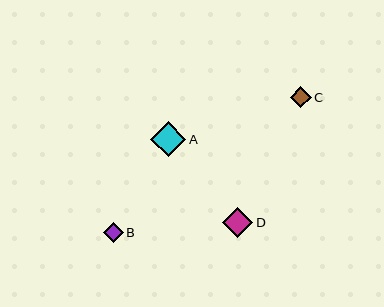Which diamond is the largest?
Diamond A is the largest with a size of approximately 35 pixels.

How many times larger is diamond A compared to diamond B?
Diamond A is approximately 1.7 times the size of diamond B.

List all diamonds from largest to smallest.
From largest to smallest: A, D, C, B.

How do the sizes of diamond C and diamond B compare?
Diamond C and diamond B are approximately the same size.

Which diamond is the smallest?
Diamond B is the smallest with a size of approximately 20 pixels.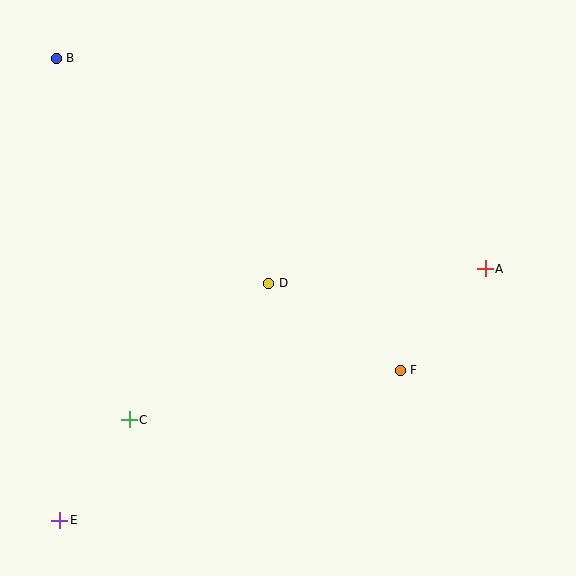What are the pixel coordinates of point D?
Point D is at (269, 283).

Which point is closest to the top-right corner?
Point A is closest to the top-right corner.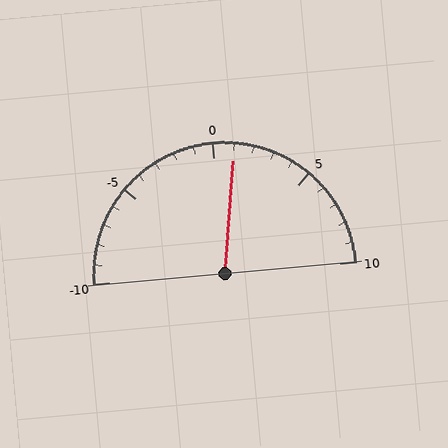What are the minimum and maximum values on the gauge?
The gauge ranges from -10 to 10.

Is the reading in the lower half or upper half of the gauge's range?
The reading is in the upper half of the range (-10 to 10).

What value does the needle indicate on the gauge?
The needle indicates approximately 1.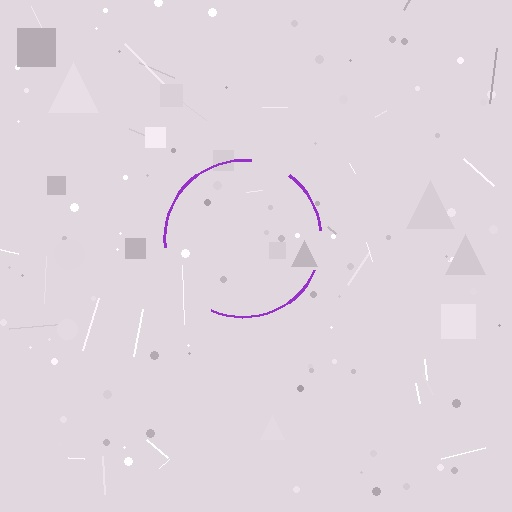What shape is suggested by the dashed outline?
The dashed outline suggests a circle.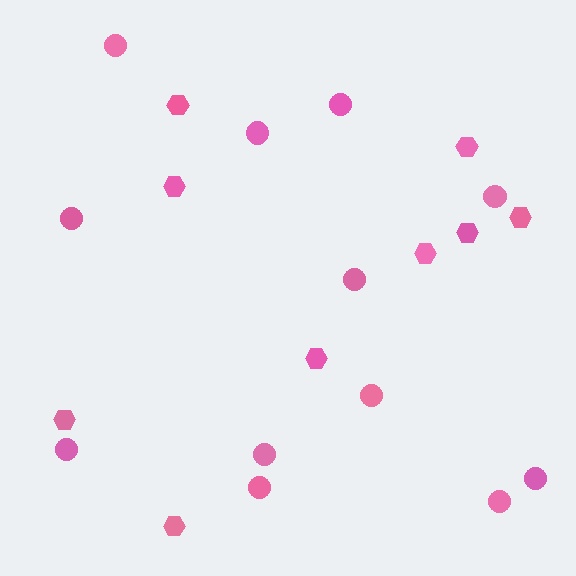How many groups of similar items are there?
There are 2 groups: one group of hexagons (9) and one group of circles (12).